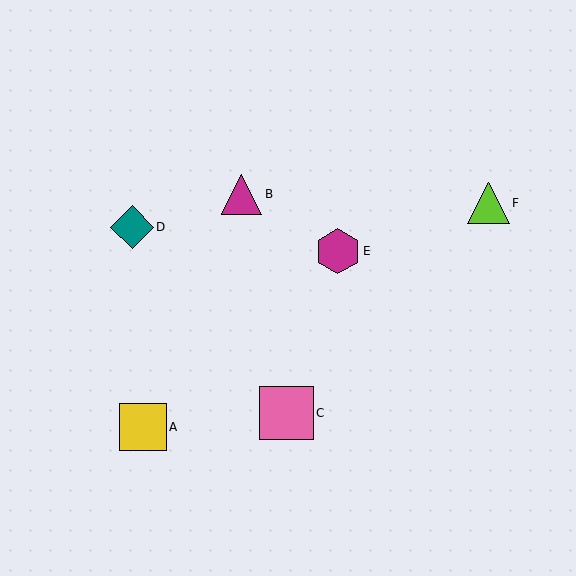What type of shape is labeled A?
Shape A is a yellow square.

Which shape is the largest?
The pink square (labeled C) is the largest.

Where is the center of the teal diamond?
The center of the teal diamond is at (132, 227).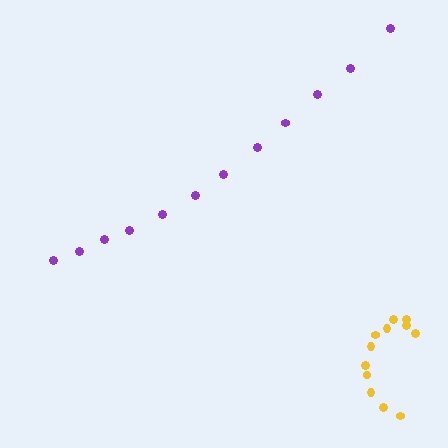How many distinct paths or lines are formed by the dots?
There are 2 distinct paths.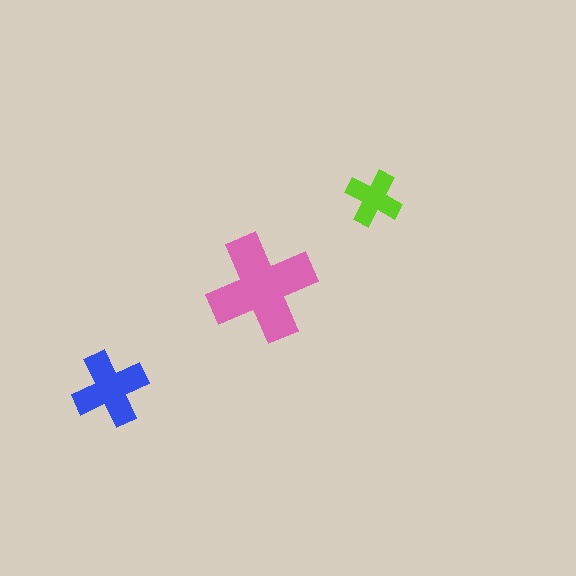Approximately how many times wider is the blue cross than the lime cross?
About 1.5 times wider.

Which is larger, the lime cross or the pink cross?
The pink one.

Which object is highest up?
The lime cross is topmost.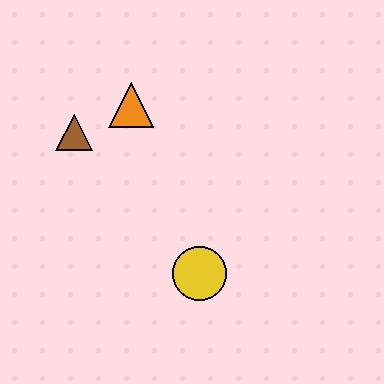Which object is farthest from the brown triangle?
The yellow circle is farthest from the brown triangle.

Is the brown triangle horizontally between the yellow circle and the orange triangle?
No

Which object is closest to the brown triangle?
The orange triangle is closest to the brown triangle.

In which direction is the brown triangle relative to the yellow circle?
The brown triangle is above the yellow circle.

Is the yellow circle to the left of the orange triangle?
No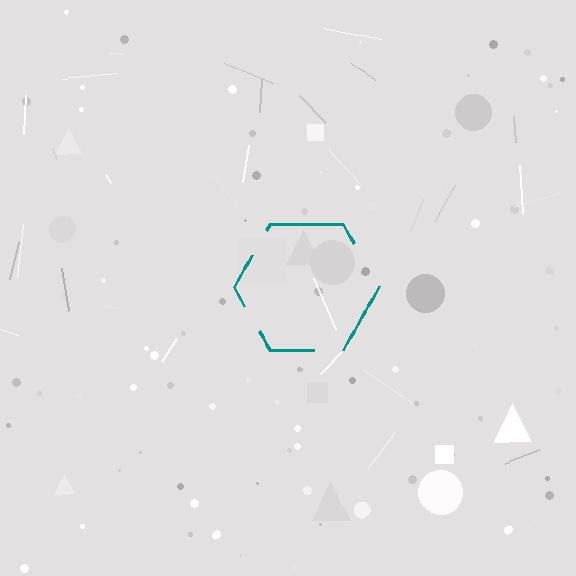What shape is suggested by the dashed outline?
The dashed outline suggests a hexagon.